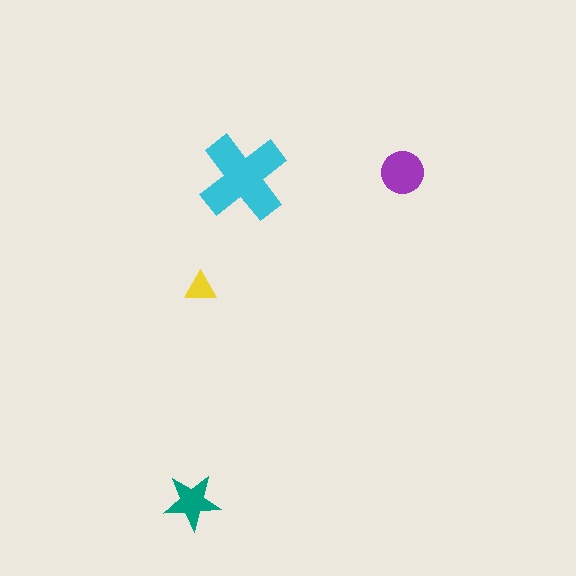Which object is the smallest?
The yellow triangle.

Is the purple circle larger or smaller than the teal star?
Larger.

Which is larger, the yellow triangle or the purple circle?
The purple circle.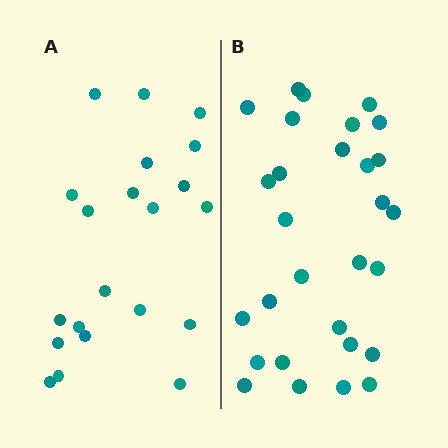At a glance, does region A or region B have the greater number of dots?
Region B (the right region) has more dots.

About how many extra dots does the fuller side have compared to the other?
Region B has roughly 8 or so more dots than region A.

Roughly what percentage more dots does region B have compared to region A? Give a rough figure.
About 40% more.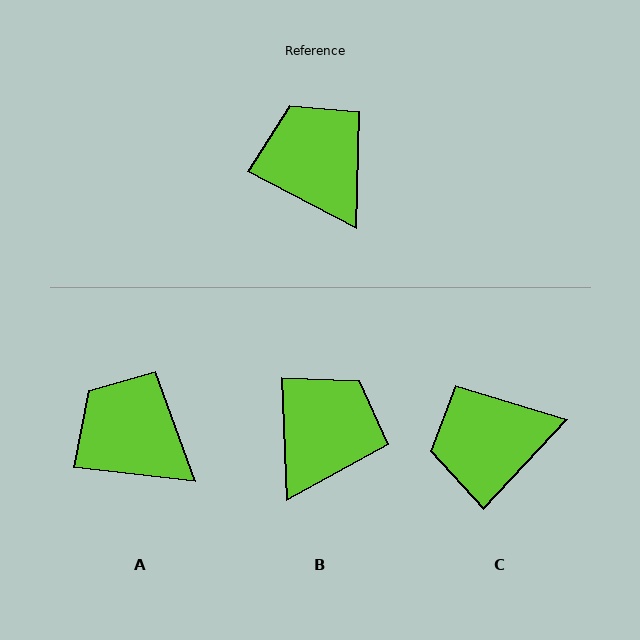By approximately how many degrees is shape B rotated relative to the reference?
Approximately 60 degrees clockwise.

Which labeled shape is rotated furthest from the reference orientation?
C, about 75 degrees away.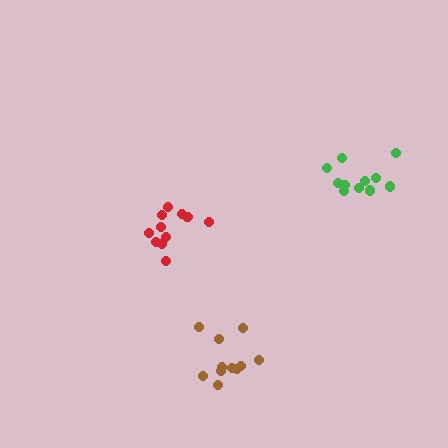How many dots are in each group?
Group 1: 11 dots, Group 2: 11 dots, Group 3: 11 dots (33 total).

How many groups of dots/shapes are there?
There are 3 groups.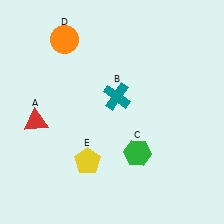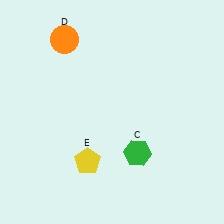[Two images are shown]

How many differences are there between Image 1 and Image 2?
There are 2 differences between the two images.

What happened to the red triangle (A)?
The red triangle (A) was removed in Image 2. It was in the bottom-left area of Image 1.